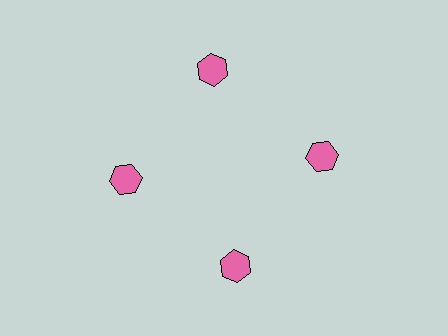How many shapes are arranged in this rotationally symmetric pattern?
There are 4 shapes, arranged in 4 groups of 1.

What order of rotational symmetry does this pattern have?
This pattern has 4-fold rotational symmetry.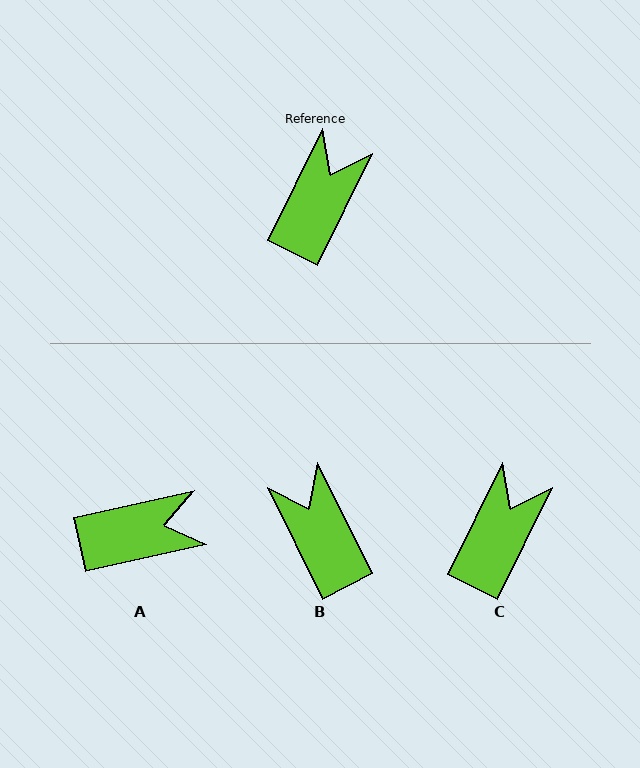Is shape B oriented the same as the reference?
No, it is off by about 53 degrees.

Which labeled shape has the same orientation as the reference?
C.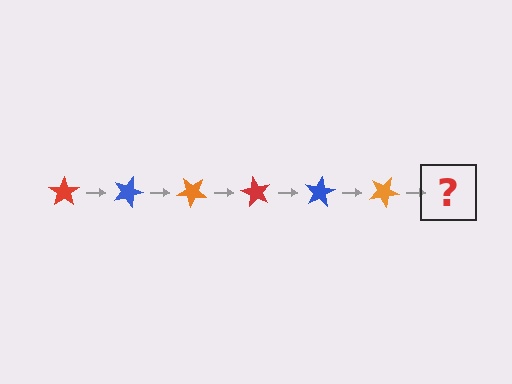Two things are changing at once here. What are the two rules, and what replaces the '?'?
The two rules are that it rotates 20 degrees each step and the color cycles through red, blue, and orange. The '?' should be a red star, rotated 120 degrees from the start.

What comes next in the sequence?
The next element should be a red star, rotated 120 degrees from the start.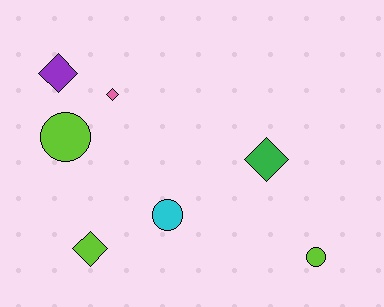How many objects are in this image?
There are 7 objects.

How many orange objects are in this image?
There are no orange objects.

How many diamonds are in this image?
There are 4 diamonds.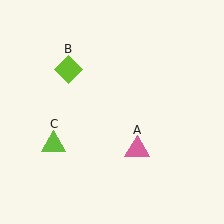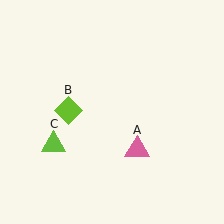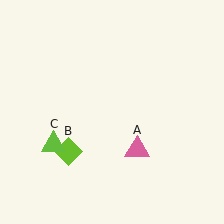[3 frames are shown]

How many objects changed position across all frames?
1 object changed position: lime diamond (object B).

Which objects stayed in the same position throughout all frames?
Pink triangle (object A) and lime triangle (object C) remained stationary.